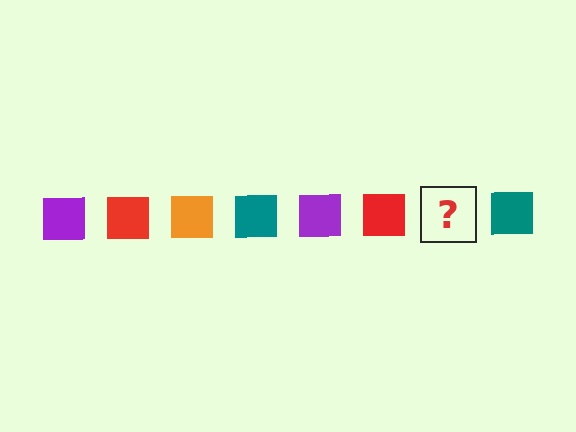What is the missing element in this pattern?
The missing element is an orange square.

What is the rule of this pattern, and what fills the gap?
The rule is that the pattern cycles through purple, red, orange, teal squares. The gap should be filled with an orange square.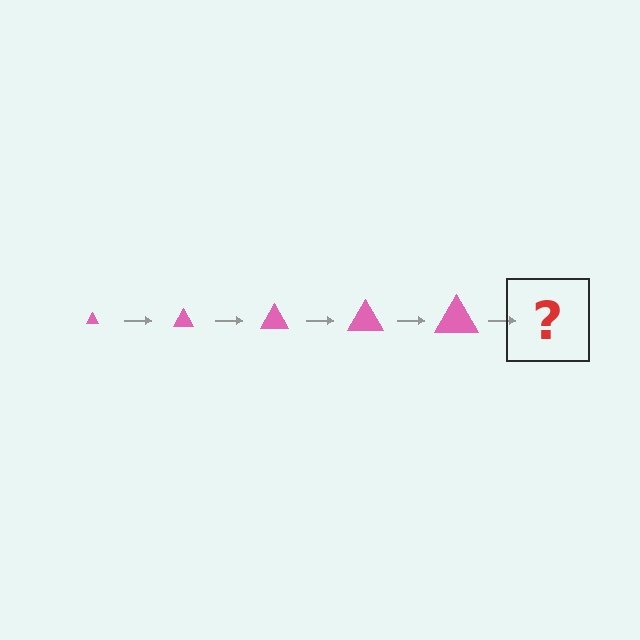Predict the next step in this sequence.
The next step is a pink triangle, larger than the previous one.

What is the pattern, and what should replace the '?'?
The pattern is that the triangle gets progressively larger each step. The '?' should be a pink triangle, larger than the previous one.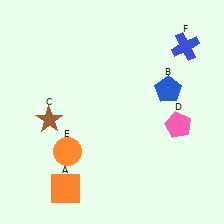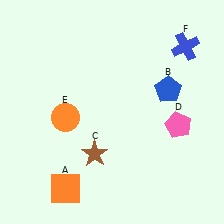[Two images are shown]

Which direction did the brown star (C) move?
The brown star (C) moved right.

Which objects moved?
The objects that moved are: the brown star (C), the orange circle (E).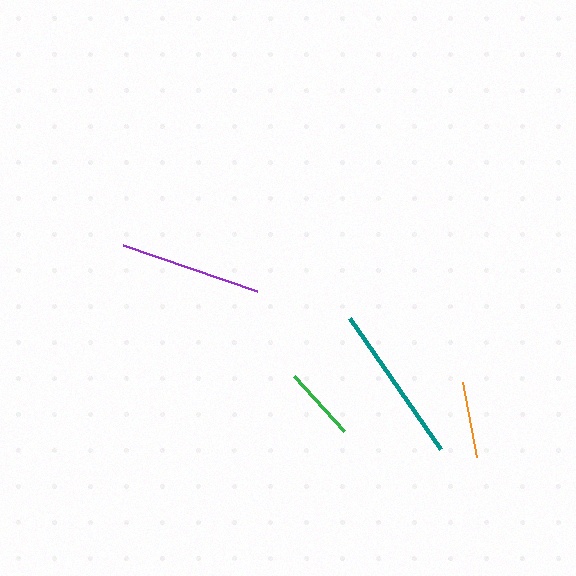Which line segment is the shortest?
The green line is the shortest at approximately 74 pixels.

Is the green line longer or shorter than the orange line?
The orange line is longer than the green line.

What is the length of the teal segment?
The teal segment is approximately 160 pixels long.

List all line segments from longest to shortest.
From longest to shortest: teal, purple, orange, green.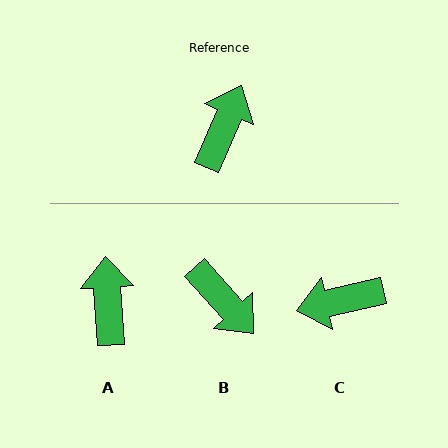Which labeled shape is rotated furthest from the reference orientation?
C, about 126 degrees away.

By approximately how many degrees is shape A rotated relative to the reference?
Approximately 27 degrees counter-clockwise.